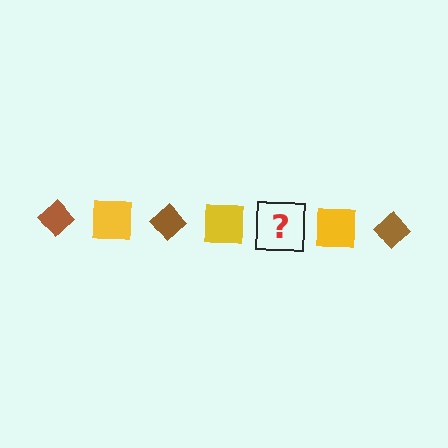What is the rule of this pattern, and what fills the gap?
The rule is that the pattern alternates between brown diamond and yellow square. The gap should be filled with a brown diamond.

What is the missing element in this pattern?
The missing element is a brown diamond.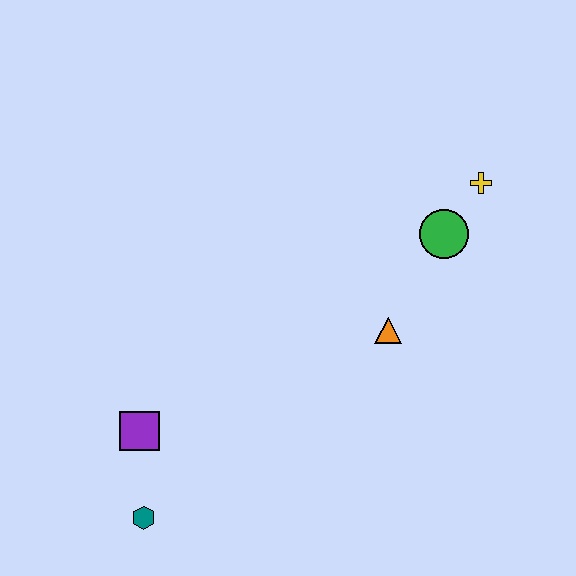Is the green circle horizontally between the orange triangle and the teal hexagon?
No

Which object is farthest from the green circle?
The teal hexagon is farthest from the green circle.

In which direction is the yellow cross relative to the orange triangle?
The yellow cross is above the orange triangle.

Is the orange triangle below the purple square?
No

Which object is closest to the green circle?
The yellow cross is closest to the green circle.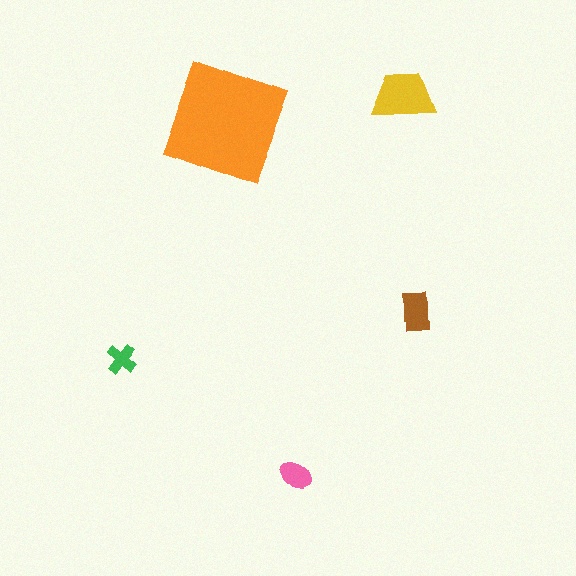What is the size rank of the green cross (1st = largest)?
5th.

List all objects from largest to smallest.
The orange square, the yellow trapezoid, the brown rectangle, the pink ellipse, the green cross.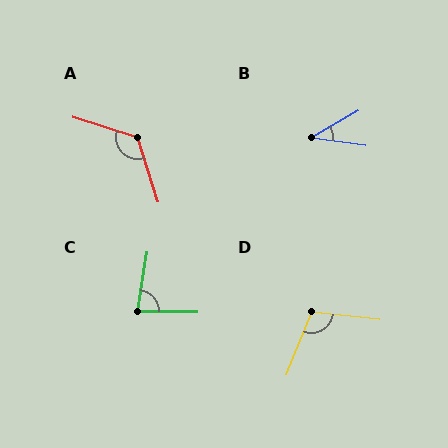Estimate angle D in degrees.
Approximately 106 degrees.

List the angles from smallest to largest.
B (38°), C (82°), D (106°), A (126°).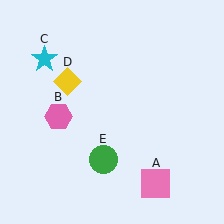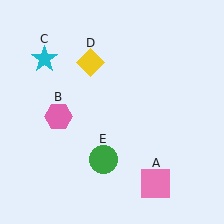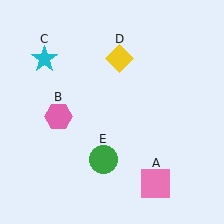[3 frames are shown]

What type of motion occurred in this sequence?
The yellow diamond (object D) rotated clockwise around the center of the scene.